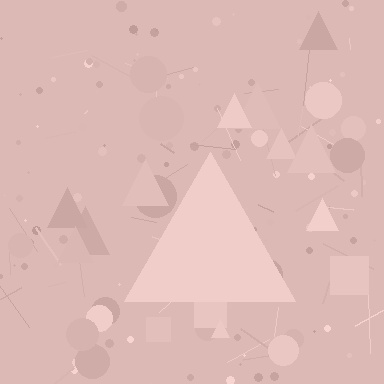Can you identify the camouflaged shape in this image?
The camouflaged shape is a triangle.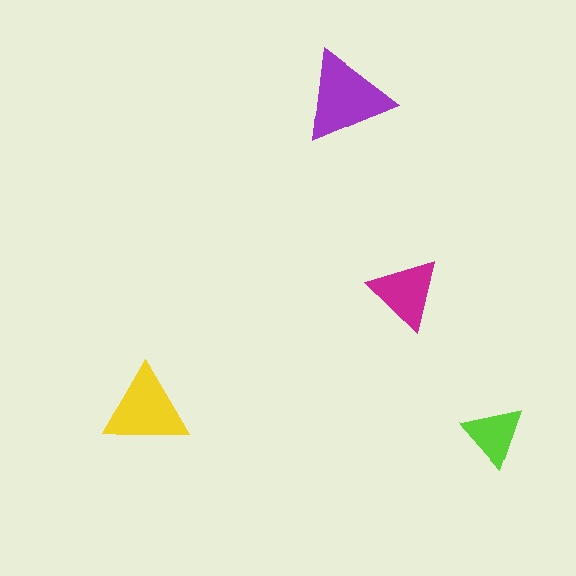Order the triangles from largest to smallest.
the purple one, the yellow one, the magenta one, the lime one.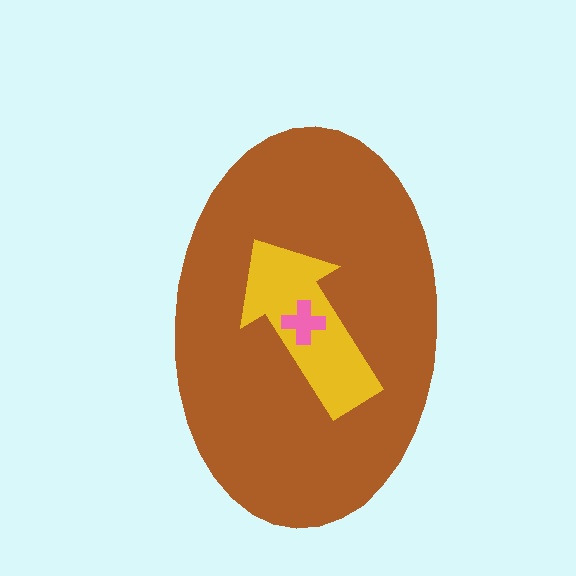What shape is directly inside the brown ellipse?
The yellow arrow.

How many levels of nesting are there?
3.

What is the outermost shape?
The brown ellipse.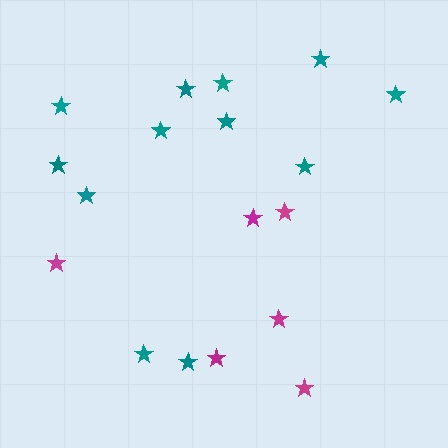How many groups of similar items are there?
There are 2 groups: one group of magenta stars (6) and one group of teal stars (12).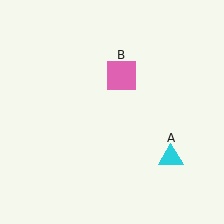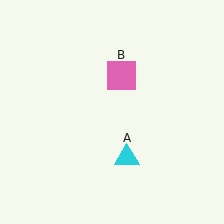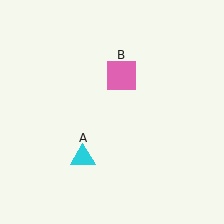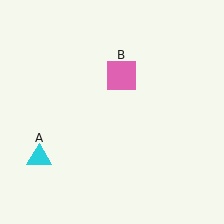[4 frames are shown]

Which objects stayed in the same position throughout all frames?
Pink square (object B) remained stationary.